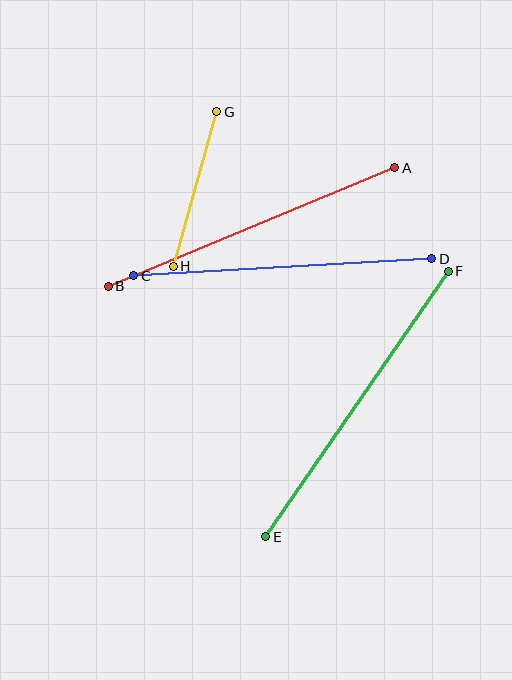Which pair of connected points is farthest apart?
Points E and F are farthest apart.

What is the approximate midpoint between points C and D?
The midpoint is at approximately (283, 267) pixels.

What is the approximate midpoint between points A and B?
The midpoint is at approximately (251, 227) pixels.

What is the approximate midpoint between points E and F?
The midpoint is at approximately (357, 404) pixels.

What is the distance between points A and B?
The distance is approximately 310 pixels.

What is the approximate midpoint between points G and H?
The midpoint is at approximately (195, 189) pixels.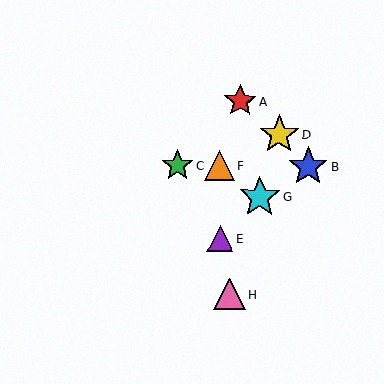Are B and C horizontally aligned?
Yes, both are at y≈167.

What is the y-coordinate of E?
Object E is at y≈239.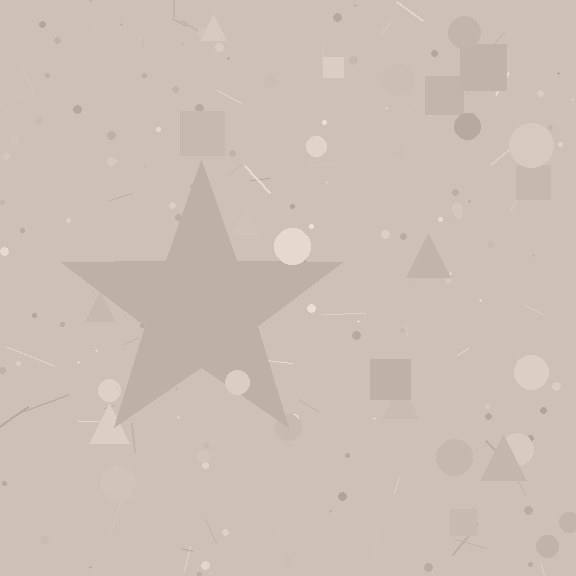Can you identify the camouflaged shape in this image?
The camouflaged shape is a star.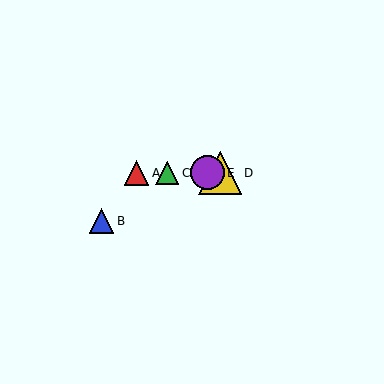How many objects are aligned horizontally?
4 objects (A, C, D, E) are aligned horizontally.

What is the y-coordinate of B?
Object B is at y≈221.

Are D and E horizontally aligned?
Yes, both are at y≈173.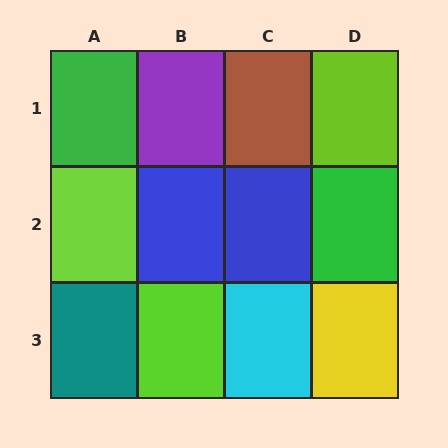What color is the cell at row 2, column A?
Lime.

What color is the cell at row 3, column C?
Cyan.